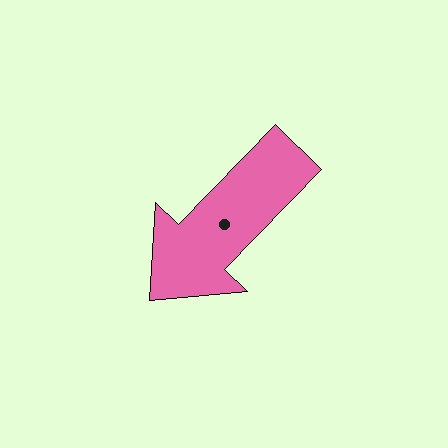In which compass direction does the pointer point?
Southwest.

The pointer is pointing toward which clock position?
Roughly 7 o'clock.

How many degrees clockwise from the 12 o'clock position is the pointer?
Approximately 224 degrees.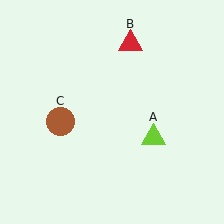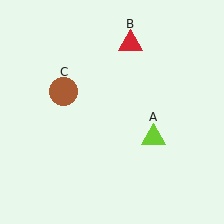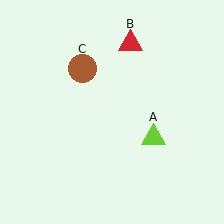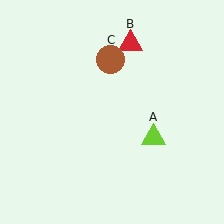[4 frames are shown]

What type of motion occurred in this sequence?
The brown circle (object C) rotated clockwise around the center of the scene.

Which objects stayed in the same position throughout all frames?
Lime triangle (object A) and red triangle (object B) remained stationary.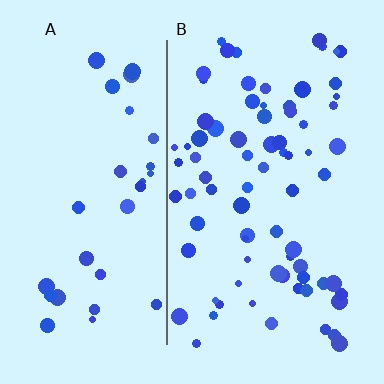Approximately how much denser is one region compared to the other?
Approximately 2.4× — region B over region A.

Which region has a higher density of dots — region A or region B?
B (the right).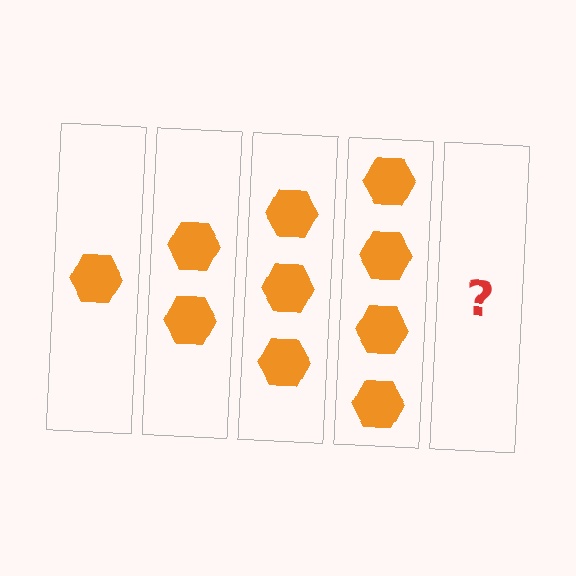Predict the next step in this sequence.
The next step is 5 hexagons.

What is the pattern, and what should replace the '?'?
The pattern is that each step adds one more hexagon. The '?' should be 5 hexagons.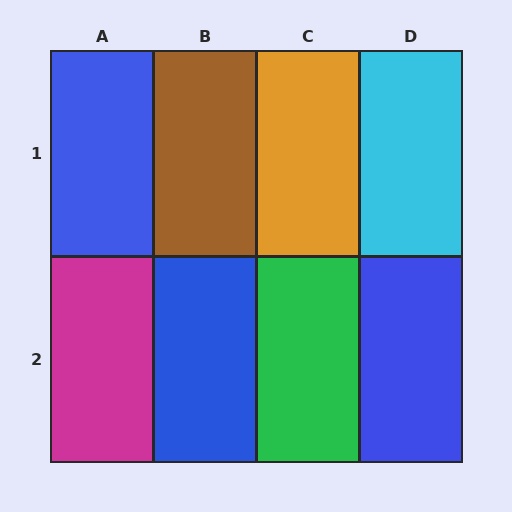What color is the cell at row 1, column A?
Blue.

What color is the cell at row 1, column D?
Cyan.